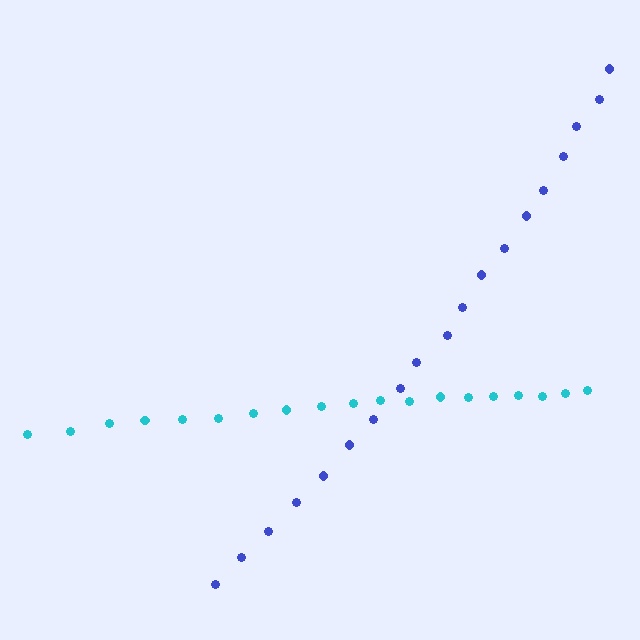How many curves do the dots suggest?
There are 2 distinct paths.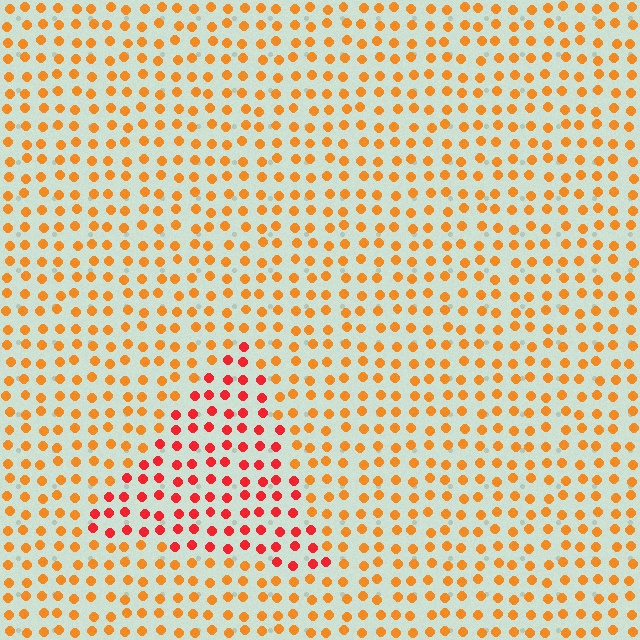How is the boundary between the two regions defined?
The boundary is defined purely by a slight shift in hue (about 34 degrees). Spacing, size, and orientation are identical on both sides.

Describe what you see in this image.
The image is filled with small orange elements in a uniform arrangement. A triangle-shaped region is visible where the elements are tinted to a slightly different hue, forming a subtle color boundary.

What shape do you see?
I see a triangle.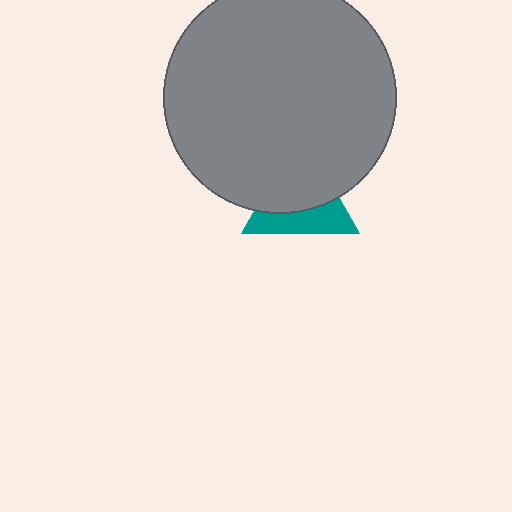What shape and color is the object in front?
The object in front is a gray circle.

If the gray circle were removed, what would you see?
You would see the complete teal triangle.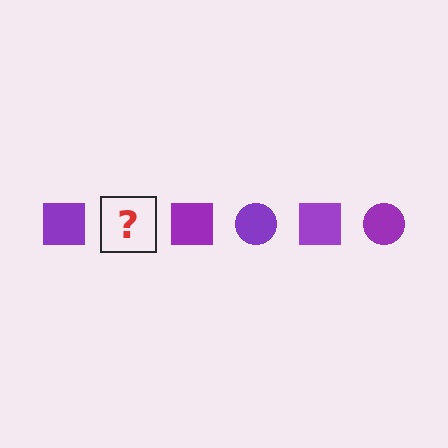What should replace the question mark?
The question mark should be replaced with a purple circle.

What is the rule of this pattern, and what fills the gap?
The rule is that the pattern cycles through square, circle shapes in purple. The gap should be filled with a purple circle.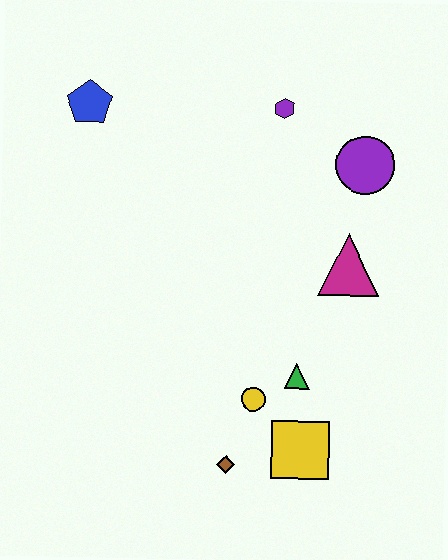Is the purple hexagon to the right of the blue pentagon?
Yes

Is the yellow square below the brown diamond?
No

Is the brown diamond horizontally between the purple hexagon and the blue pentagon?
Yes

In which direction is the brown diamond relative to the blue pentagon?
The brown diamond is below the blue pentagon.